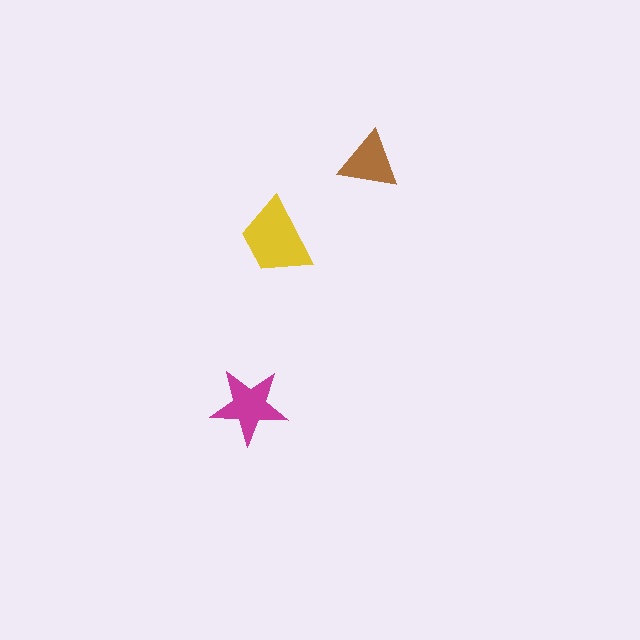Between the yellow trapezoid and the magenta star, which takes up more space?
The yellow trapezoid.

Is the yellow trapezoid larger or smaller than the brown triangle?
Larger.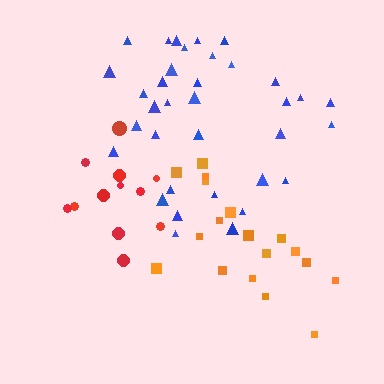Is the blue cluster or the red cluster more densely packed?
Red.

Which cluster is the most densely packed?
Red.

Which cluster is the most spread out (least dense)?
Orange.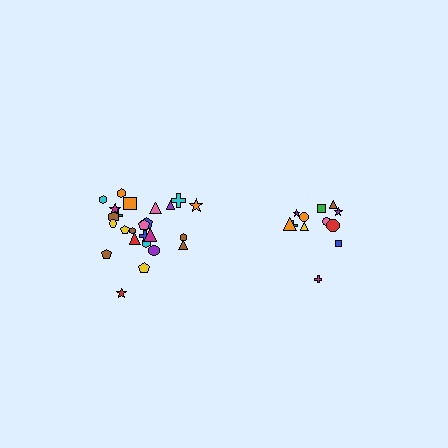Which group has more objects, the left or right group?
The left group.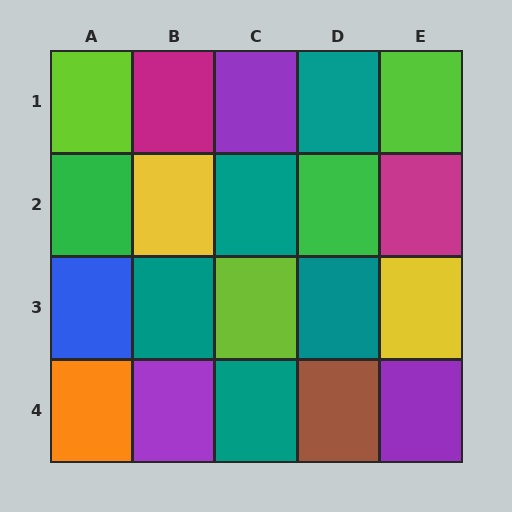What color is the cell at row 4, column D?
Brown.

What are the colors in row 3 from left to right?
Blue, teal, lime, teal, yellow.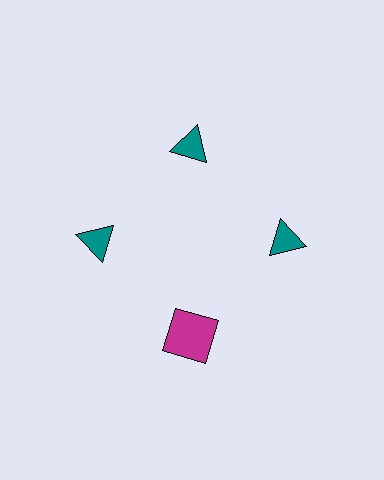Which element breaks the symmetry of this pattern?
The magenta square at roughly the 6 o'clock position breaks the symmetry. All other shapes are teal triangles.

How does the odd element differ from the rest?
It differs in both color (magenta instead of teal) and shape (square instead of triangle).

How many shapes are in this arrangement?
There are 4 shapes arranged in a ring pattern.